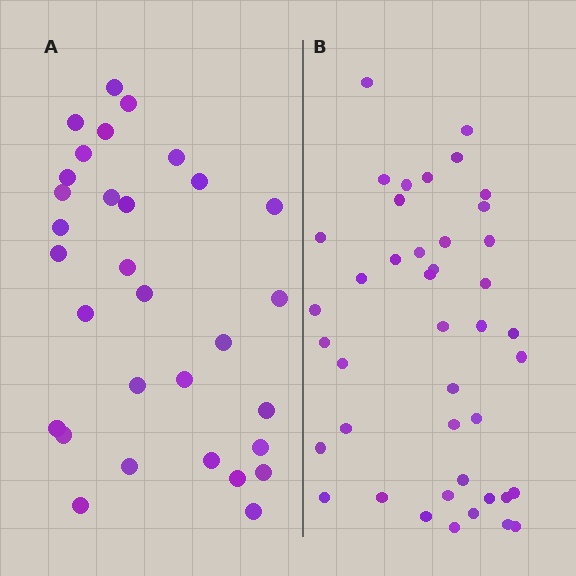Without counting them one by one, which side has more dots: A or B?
Region B (the right region) has more dots.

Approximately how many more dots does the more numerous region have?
Region B has roughly 12 or so more dots than region A.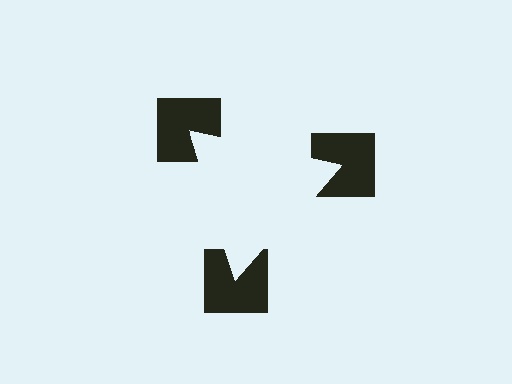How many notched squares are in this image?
There are 3 — one at each vertex of the illusory triangle.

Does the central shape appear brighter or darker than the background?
It typically appears slightly brighter than the background, even though no actual brightness change is drawn.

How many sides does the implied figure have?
3 sides.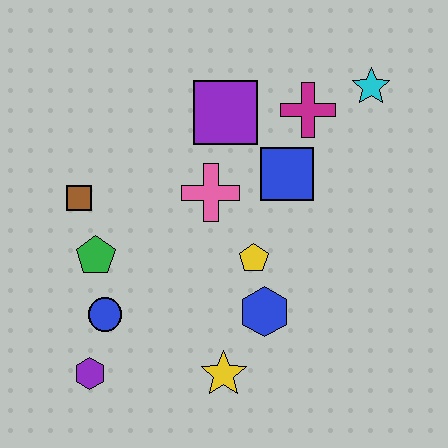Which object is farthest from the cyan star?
The purple hexagon is farthest from the cyan star.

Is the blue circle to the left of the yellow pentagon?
Yes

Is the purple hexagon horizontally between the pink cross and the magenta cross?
No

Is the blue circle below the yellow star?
No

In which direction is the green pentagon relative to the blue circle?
The green pentagon is above the blue circle.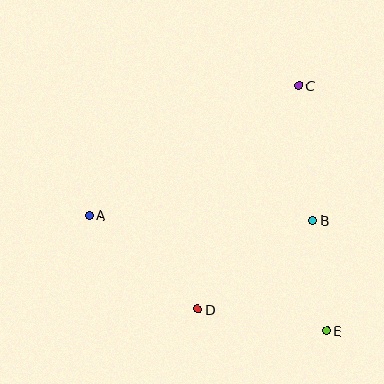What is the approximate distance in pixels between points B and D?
The distance between B and D is approximately 145 pixels.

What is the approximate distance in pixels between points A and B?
The distance between A and B is approximately 224 pixels.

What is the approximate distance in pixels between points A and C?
The distance between A and C is approximately 247 pixels.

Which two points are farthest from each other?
Points A and E are farthest from each other.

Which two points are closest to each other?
Points B and E are closest to each other.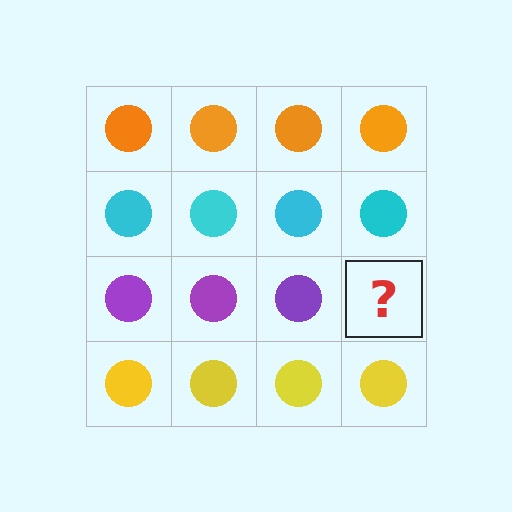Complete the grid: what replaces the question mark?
The question mark should be replaced with a purple circle.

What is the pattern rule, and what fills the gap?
The rule is that each row has a consistent color. The gap should be filled with a purple circle.